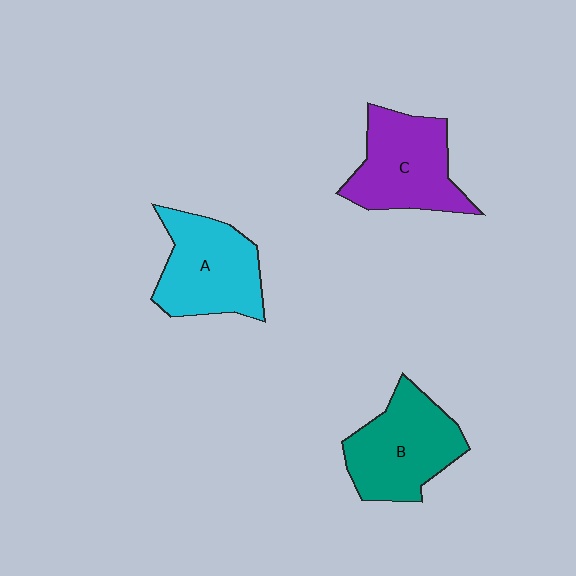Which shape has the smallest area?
Shape A (cyan).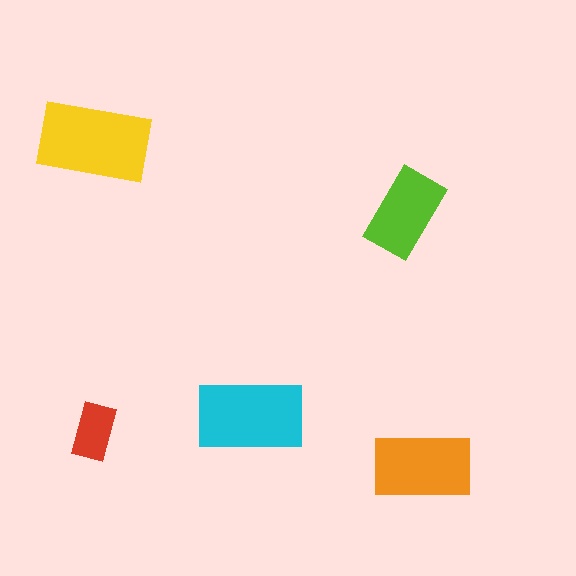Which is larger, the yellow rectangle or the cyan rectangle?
The yellow one.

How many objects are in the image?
There are 5 objects in the image.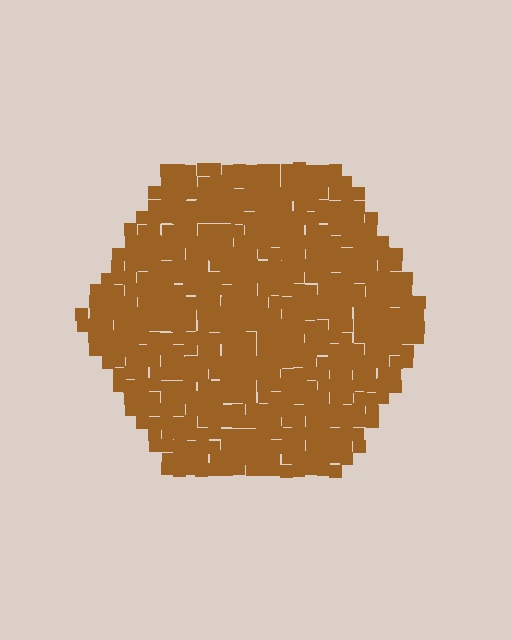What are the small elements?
The small elements are squares.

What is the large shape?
The large shape is a hexagon.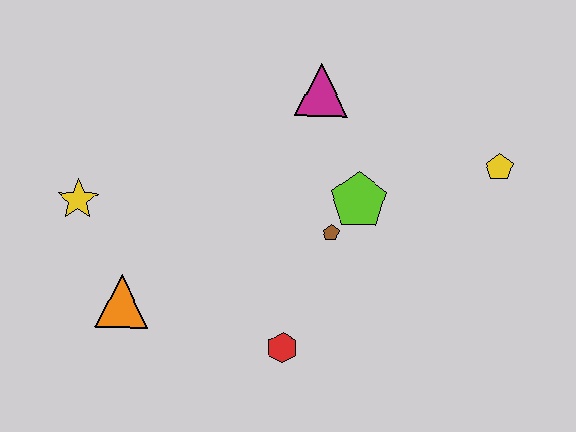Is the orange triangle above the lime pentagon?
No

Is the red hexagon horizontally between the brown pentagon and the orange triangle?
Yes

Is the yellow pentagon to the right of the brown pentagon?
Yes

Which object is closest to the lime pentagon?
The brown pentagon is closest to the lime pentagon.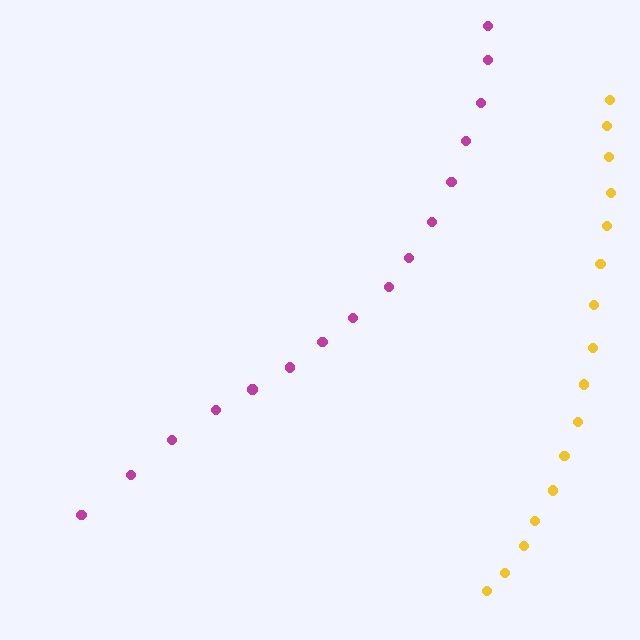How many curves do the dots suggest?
There are 2 distinct paths.